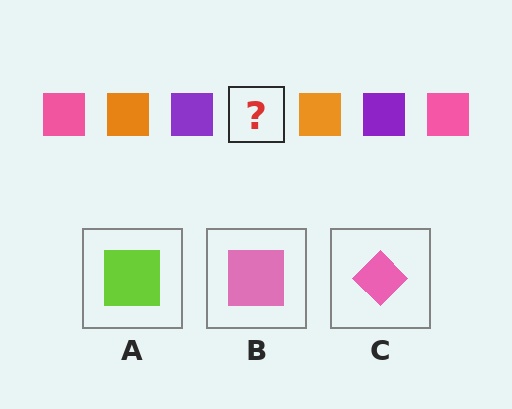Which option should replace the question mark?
Option B.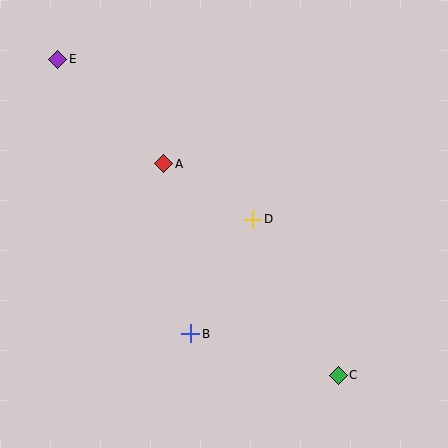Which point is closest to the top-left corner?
Point E is closest to the top-left corner.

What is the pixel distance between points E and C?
The distance between E and C is 423 pixels.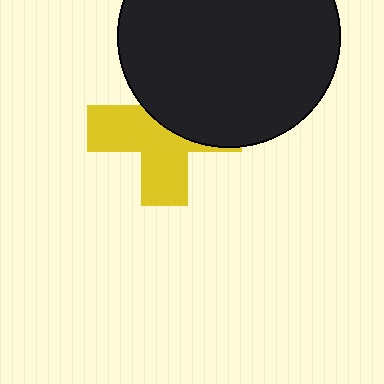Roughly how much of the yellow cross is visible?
About half of it is visible (roughly 53%).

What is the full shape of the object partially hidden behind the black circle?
The partially hidden object is a yellow cross.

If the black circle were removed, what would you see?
You would see the complete yellow cross.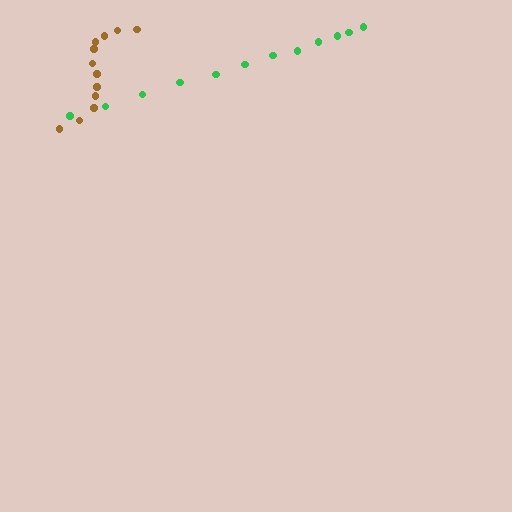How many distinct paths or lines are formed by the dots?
There are 2 distinct paths.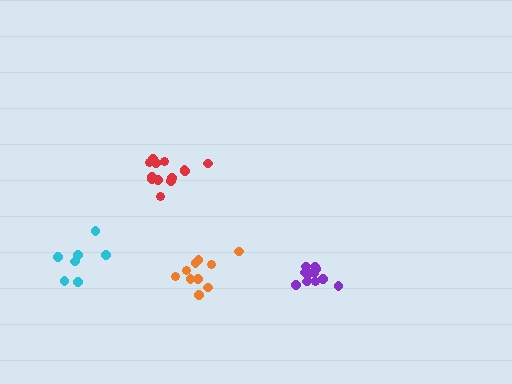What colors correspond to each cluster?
The clusters are colored: orange, cyan, red, purple.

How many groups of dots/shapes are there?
There are 4 groups.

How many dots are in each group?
Group 1: 10 dots, Group 2: 7 dots, Group 3: 13 dots, Group 4: 12 dots (42 total).